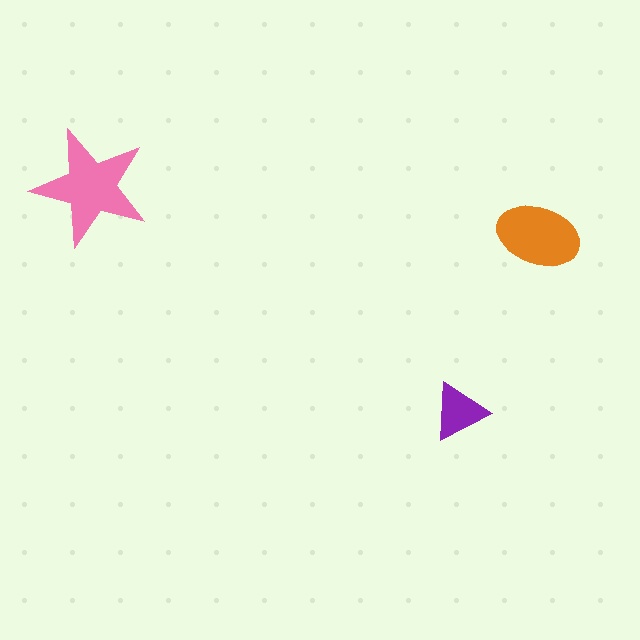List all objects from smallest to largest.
The purple triangle, the orange ellipse, the pink star.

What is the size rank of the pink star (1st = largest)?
1st.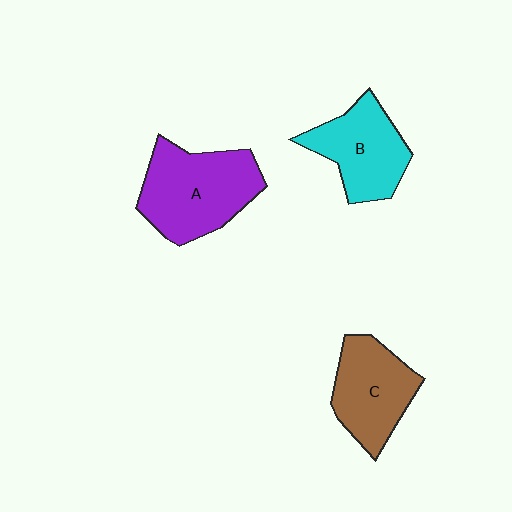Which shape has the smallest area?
Shape B (cyan).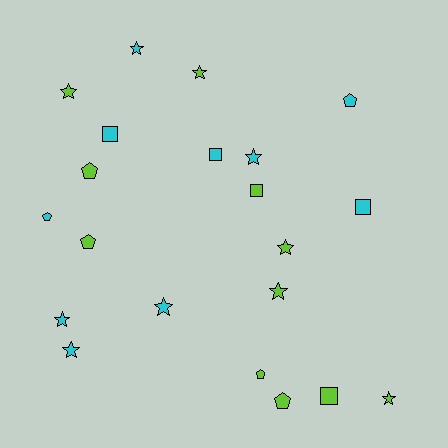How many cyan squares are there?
There are 3 cyan squares.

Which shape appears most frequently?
Star, with 10 objects.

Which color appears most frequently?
Lime, with 11 objects.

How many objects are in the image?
There are 21 objects.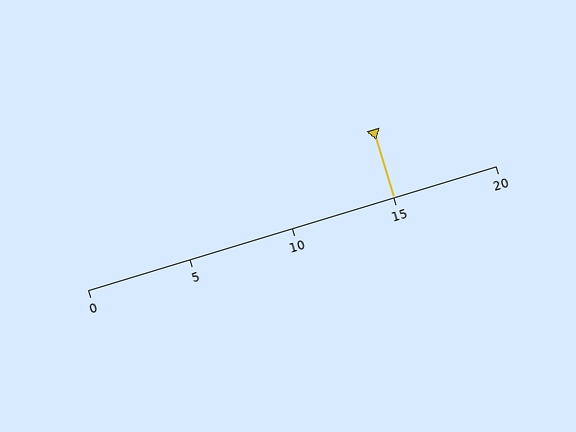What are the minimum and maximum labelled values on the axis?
The axis runs from 0 to 20.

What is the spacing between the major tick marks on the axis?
The major ticks are spaced 5 apart.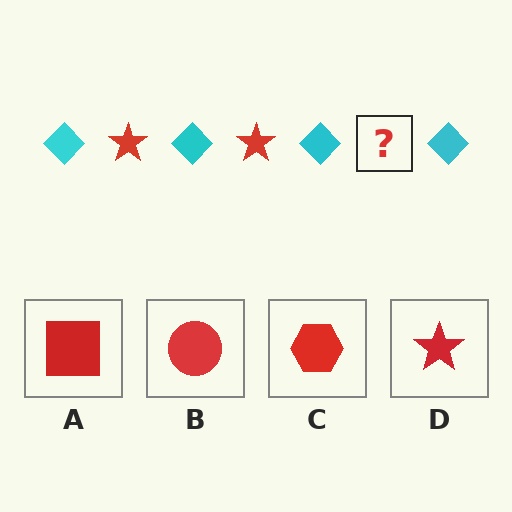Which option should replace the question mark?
Option D.